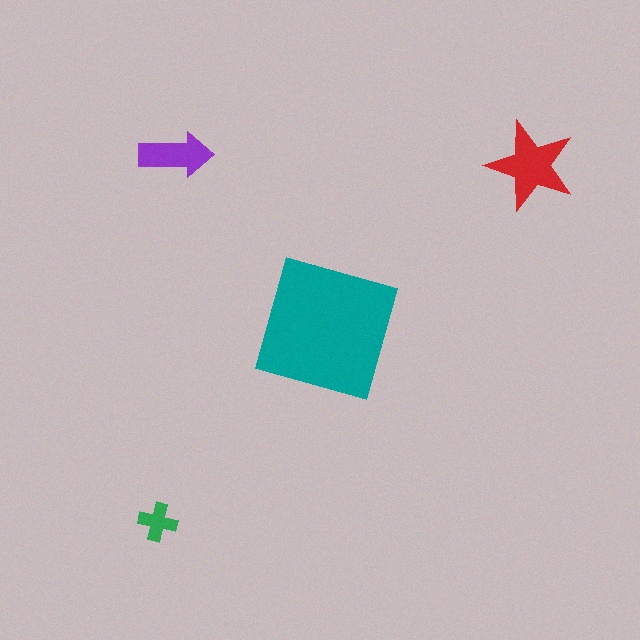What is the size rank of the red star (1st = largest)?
2nd.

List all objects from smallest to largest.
The green cross, the purple arrow, the red star, the teal square.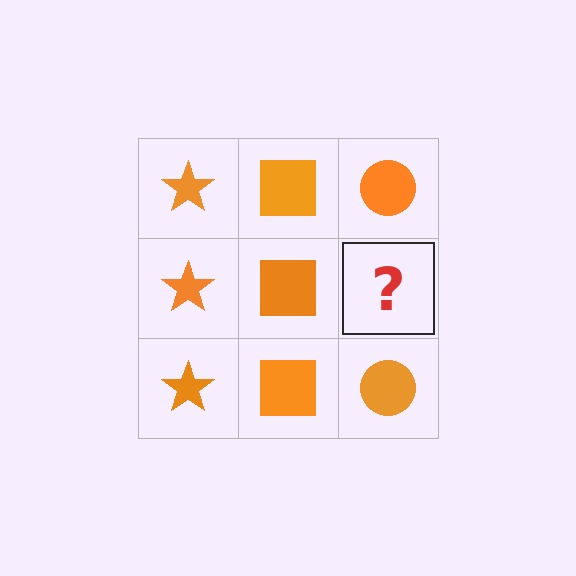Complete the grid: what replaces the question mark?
The question mark should be replaced with an orange circle.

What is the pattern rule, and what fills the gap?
The rule is that each column has a consistent shape. The gap should be filled with an orange circle.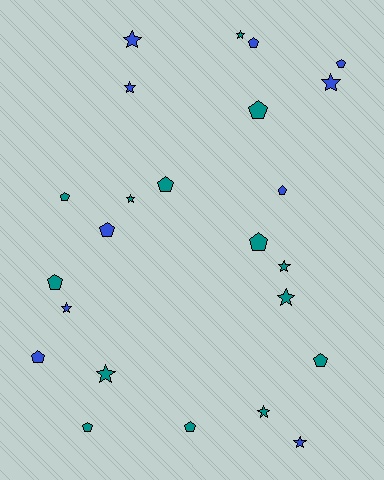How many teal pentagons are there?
There are 8 teal pentagons.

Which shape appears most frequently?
Pentagon, with 13 objects.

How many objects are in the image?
There are 24 objects.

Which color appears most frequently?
Teal, with 14 objects.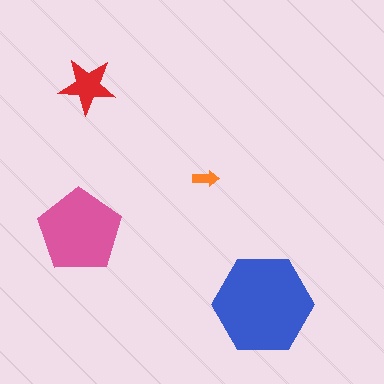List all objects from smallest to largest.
The orange arrow, the red star, the pink pentagon, the blue hexagon.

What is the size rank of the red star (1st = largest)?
3rd.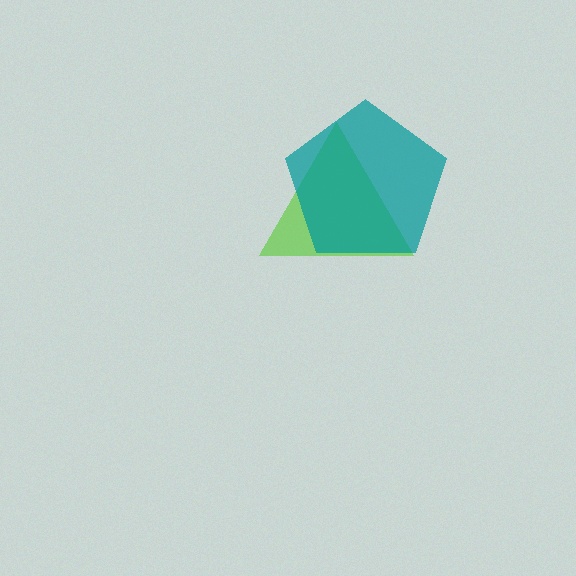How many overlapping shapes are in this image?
There are 2 overlapping shapes in the image.